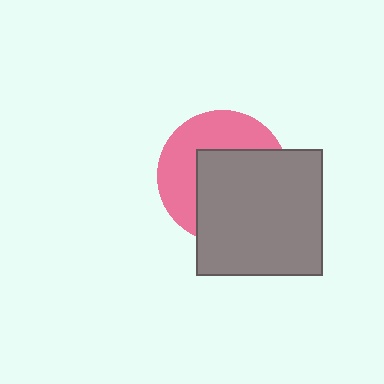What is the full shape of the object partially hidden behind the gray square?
The partially hidden object is a pink circle.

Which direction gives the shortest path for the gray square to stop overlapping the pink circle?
Moving toward the lower-right gives the shortest separation.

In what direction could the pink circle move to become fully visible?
The pink circle could move toward the upper-left. That would shift it out from behind the gray square entirely.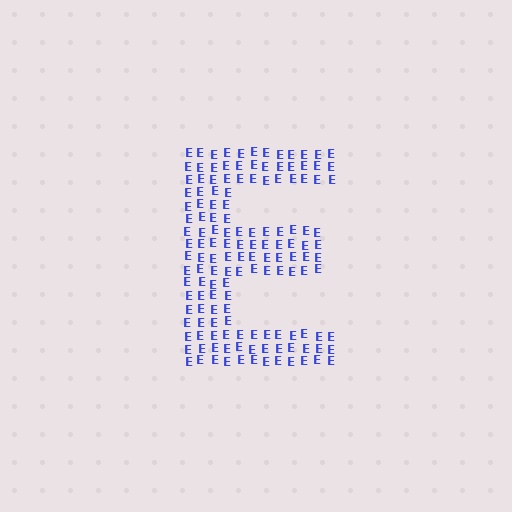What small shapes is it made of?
It is made of small letter E's.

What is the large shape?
The large shape is the letter E.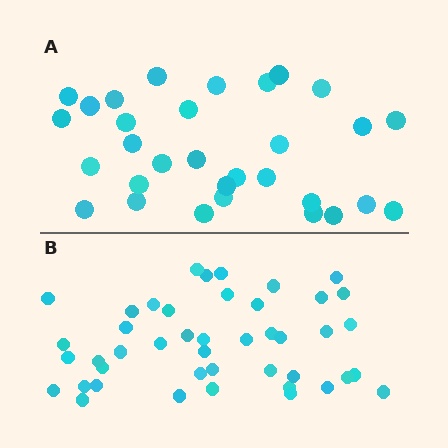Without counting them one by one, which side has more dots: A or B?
Region B (the bottom region) has more dots.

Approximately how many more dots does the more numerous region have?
Region B has approximately 15 more dots than region A.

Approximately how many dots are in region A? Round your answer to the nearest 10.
About 30 dots. (The exact count is 31, which rounds to 30.)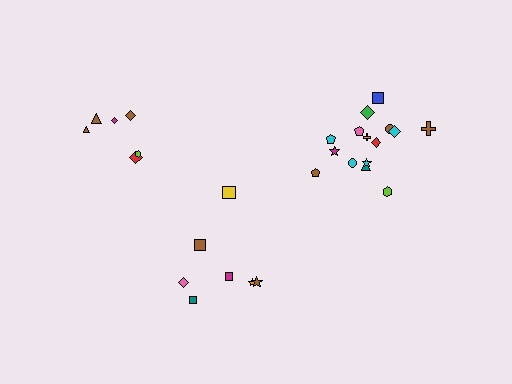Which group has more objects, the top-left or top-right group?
The top-right group.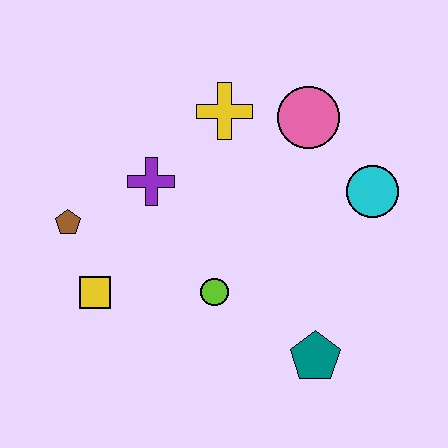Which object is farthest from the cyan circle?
The brown pentagon is farthest from the cyan circle.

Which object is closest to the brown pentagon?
The yellow square is closest to the brown pentagon.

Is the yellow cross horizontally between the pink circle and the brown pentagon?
Yes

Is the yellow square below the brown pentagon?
Yes